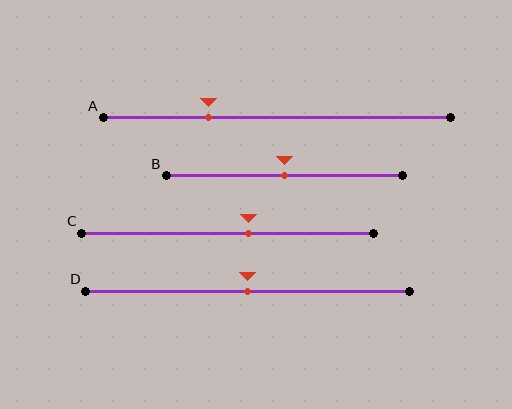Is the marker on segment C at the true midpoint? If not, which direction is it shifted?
No, the marker on segment C is shifted to the right by about 7% of the segment length.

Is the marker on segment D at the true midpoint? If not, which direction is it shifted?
Yes, the marker on segment D is at the true midpoint.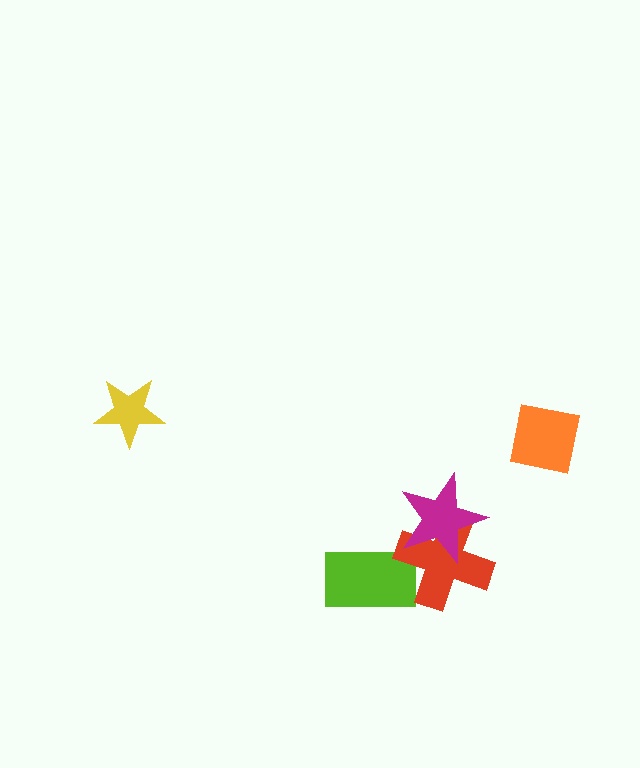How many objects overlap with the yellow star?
0 objects overlap with the yellow star.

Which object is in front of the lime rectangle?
The red cross is in front of the lime rectangle.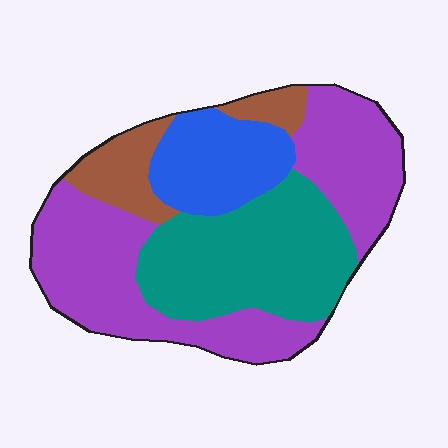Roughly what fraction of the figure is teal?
Teal covers roughly 30% of the figure.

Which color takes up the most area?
Purple, at roughly 45%.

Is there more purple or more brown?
Purple.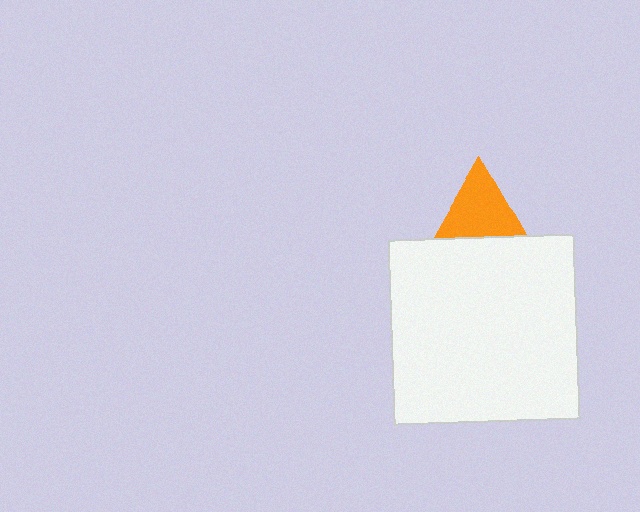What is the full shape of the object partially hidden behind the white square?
The partially hidden object is an orange triangle.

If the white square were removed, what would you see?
You would see the complete orange triangle.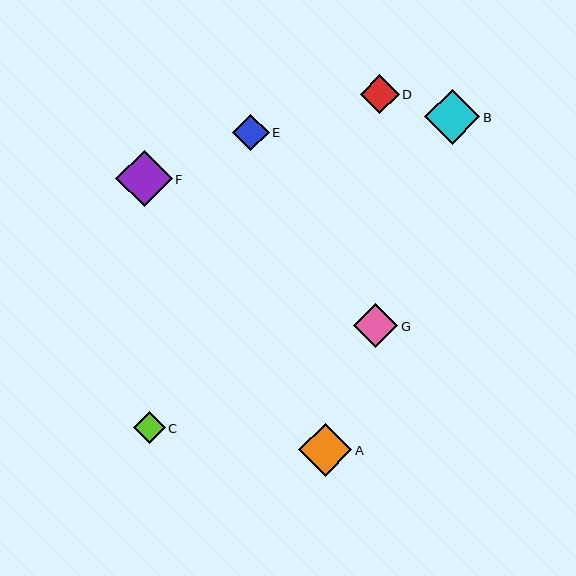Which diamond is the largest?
Diamond F is the largest with a size of approximately 56 pixels.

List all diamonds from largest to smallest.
From largest to smallest: F, B, A, G, D, E, C.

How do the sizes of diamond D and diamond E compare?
Diamond D and diamond E are approximately the same size.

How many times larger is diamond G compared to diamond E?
Diamond G is approximately 1.2 times the size of diamond E.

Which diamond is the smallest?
Diamond C is the smallest with a size of approximately 32 pixels.